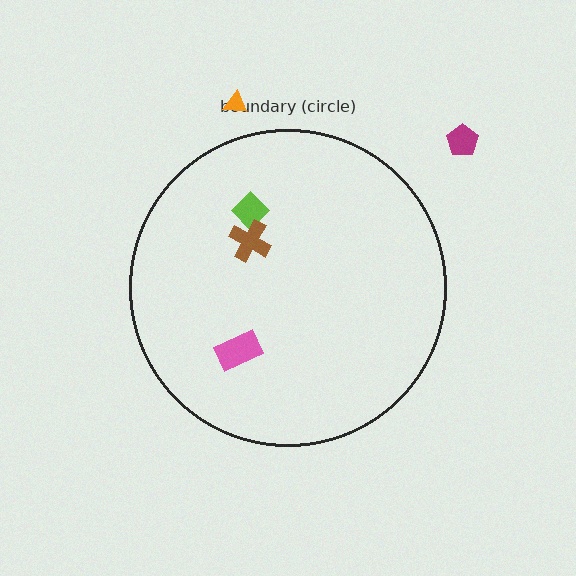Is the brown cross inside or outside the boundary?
Inside.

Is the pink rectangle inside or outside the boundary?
Inside.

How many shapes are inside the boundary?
3 inside, 2 outside.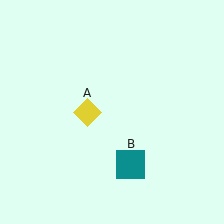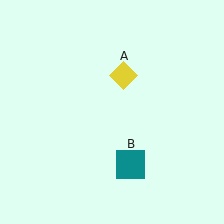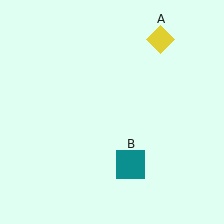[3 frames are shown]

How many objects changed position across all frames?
1 object changed position: yellow diamond (object A).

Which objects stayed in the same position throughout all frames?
Teal square (object B) remained stationary.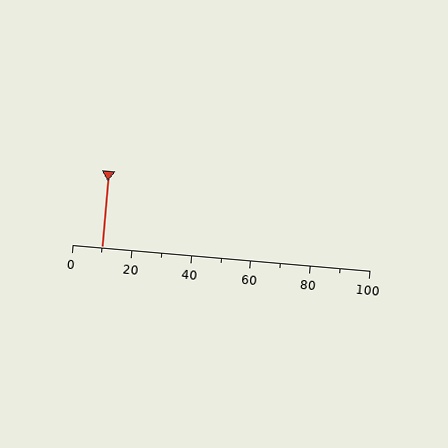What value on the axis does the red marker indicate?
The marker indicates approximately 10.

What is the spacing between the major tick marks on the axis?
The major ticks are spaced 20 apart.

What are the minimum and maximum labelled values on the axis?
The axis runs from 0 to 100.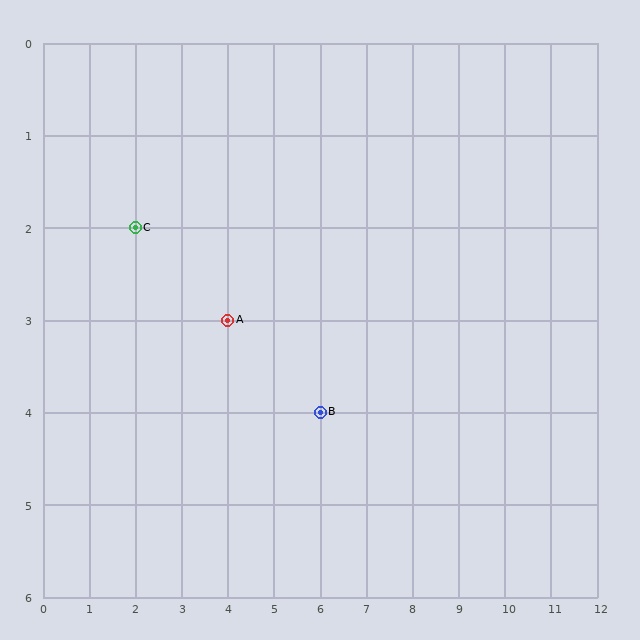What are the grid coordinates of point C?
Point C is at grid coordinates (2, 2).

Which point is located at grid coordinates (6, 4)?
Point B is at (6, 4).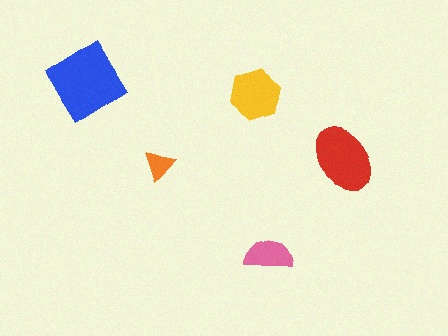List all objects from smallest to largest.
The orange triangle, the pink semicircle, the yellow hexagon, the red ellipse, the blue diamond.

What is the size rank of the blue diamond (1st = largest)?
1st.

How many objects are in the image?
There are 5 objects in the image.